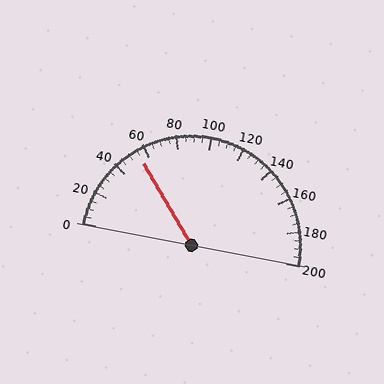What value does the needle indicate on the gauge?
The needle indicates approximately 55.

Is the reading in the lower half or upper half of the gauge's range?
The reading is in the lower half of the range (0 to 200).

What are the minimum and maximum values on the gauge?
The gauge ranges from 0 to 200.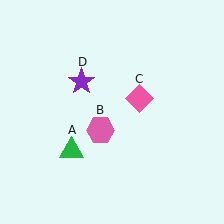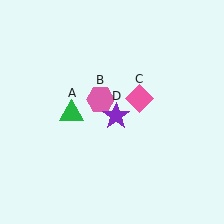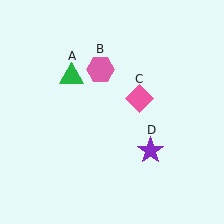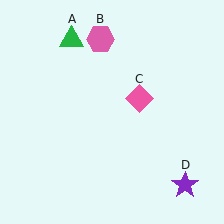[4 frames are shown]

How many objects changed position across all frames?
3 objects changed position: green triangle (object A), pink hexagon (object B), purple star (object D).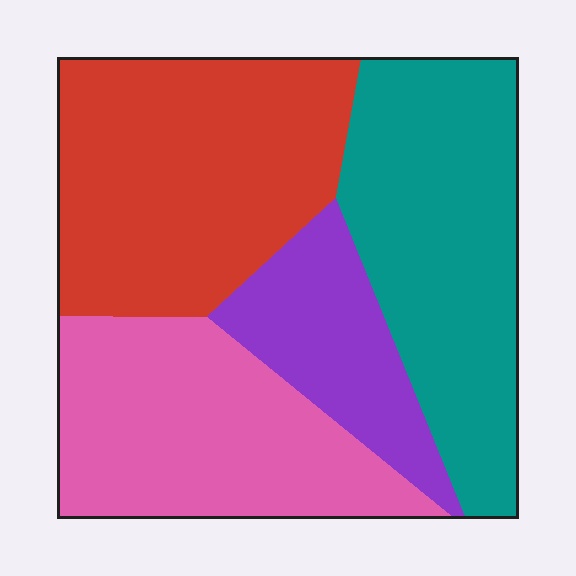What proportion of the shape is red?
Red takes up between a quarter and a half of the shape.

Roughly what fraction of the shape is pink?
Pink takes up between a quarter and a half of the shape.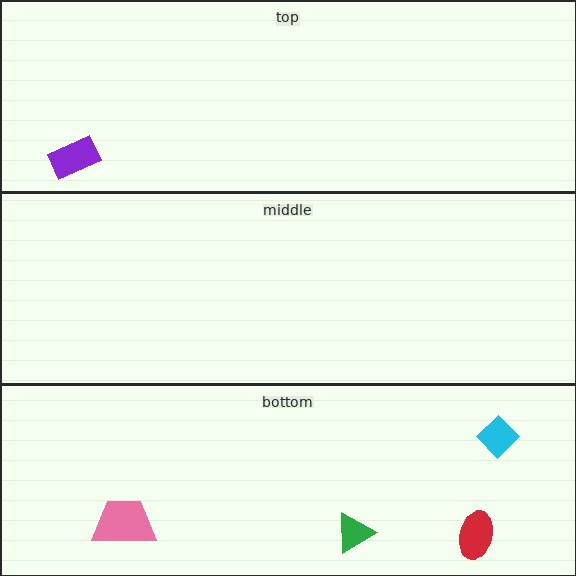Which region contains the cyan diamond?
The bottom region.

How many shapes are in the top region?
1.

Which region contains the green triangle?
The bottom region.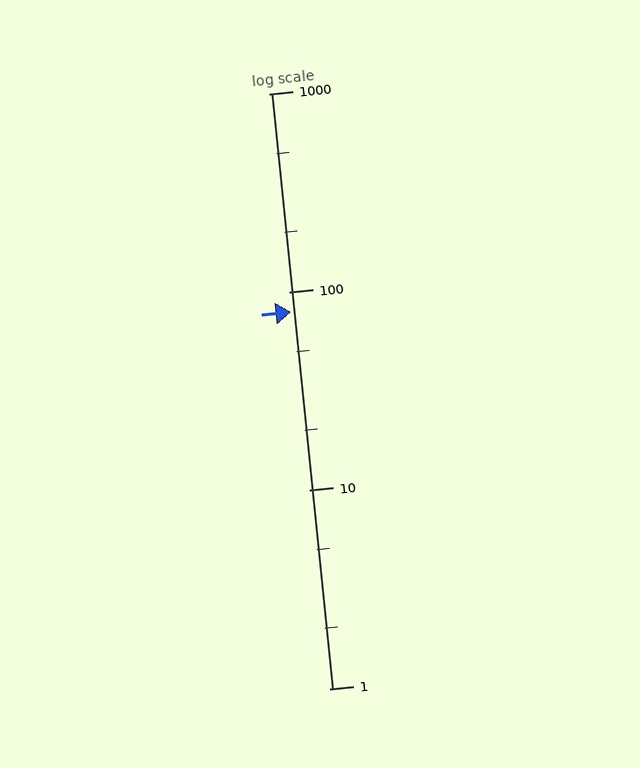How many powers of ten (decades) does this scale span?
The scale spans 3 decades, from 1 to 1000.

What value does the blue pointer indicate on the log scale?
The pointer indicates approximately 79.